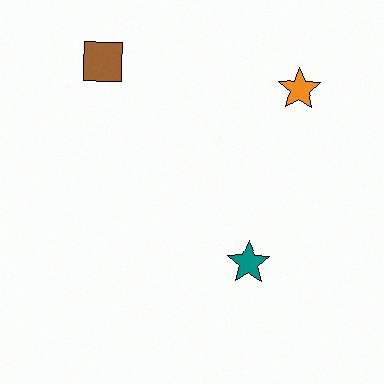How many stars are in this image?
There are 2 stars.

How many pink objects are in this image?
There are no pink objects.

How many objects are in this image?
There are 3 objects.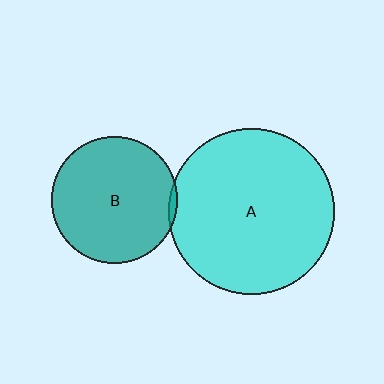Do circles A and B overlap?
Yes.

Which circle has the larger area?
Circle A (cyan).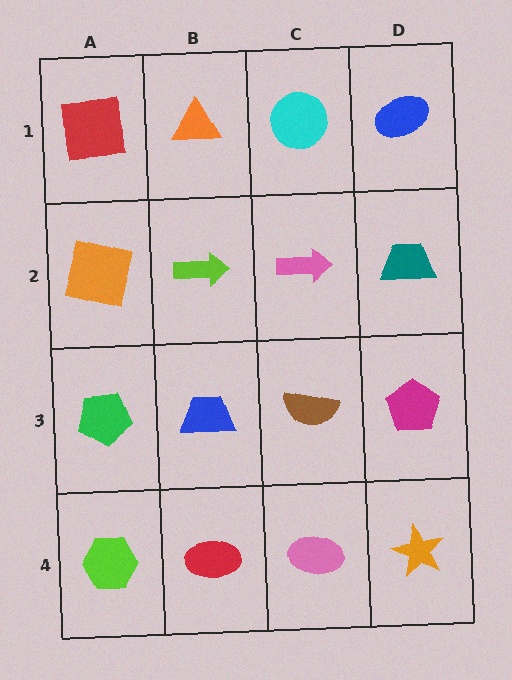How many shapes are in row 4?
4 shapes.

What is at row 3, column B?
A blue trapezoid.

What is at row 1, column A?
A red square.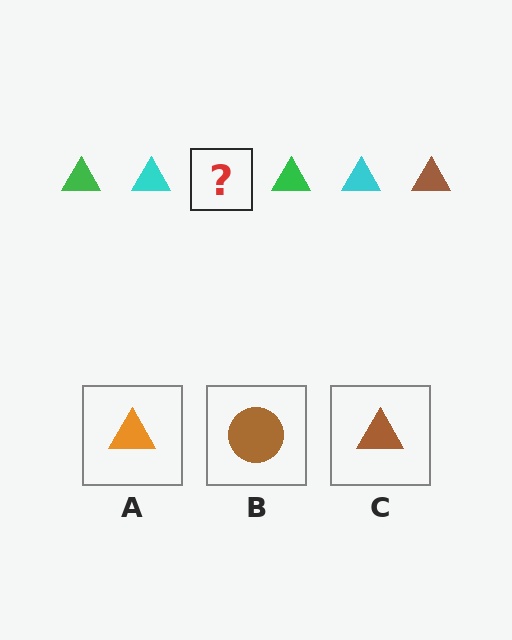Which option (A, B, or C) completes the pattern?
C.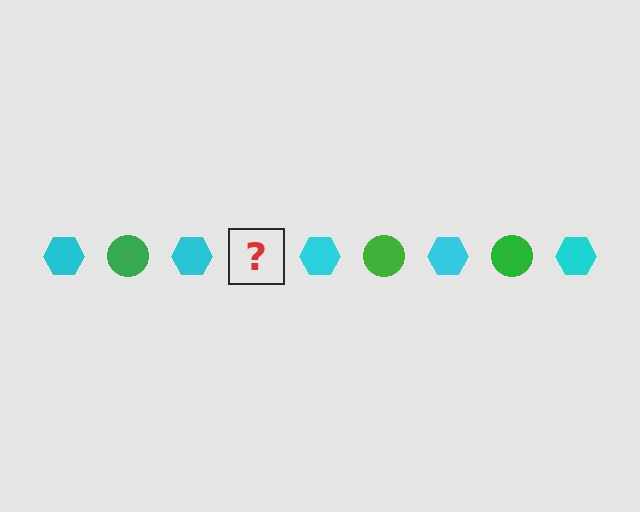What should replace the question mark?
The question mark should be replaced with a green circle.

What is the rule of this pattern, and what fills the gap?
The rule is that the pattern alternates between cyan hexagon and green circle. The gap should be filled with a green circle.